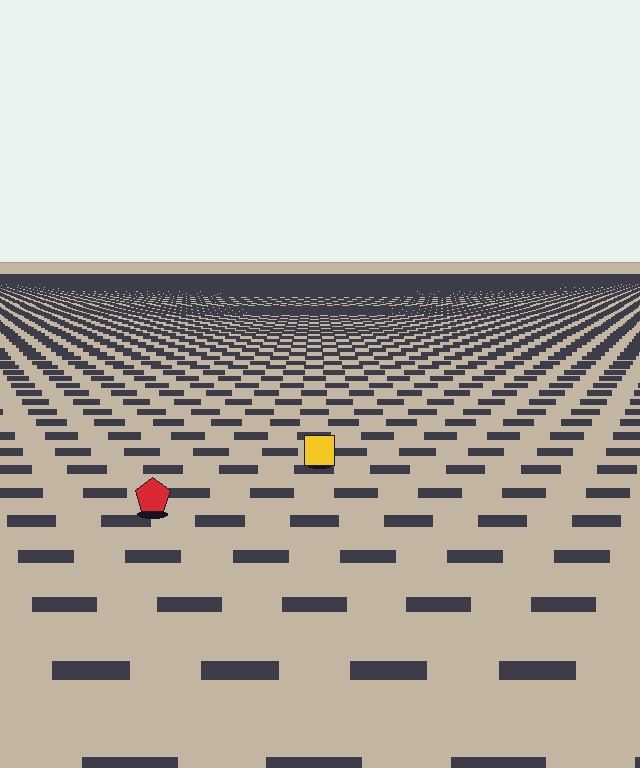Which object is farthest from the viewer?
The yellow square is farthest from the viewer. It appears smaller and the ground texture around it is denser.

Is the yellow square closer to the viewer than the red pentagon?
No. The red pentagon is closer — you can tell from the texture gradient: the ground texture is coarser near it.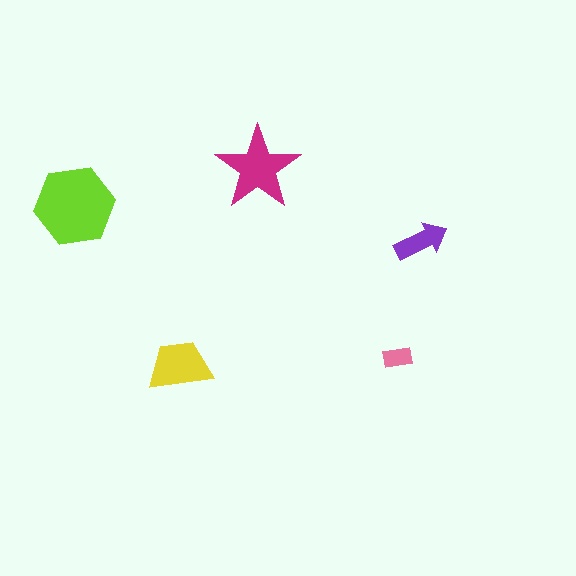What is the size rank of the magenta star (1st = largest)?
2nd.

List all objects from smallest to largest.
The pink rectangle, the purple arrow, the yellow trapezoid, the magenta star, the lime hexagon.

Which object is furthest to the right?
The purple arrow is rightmost.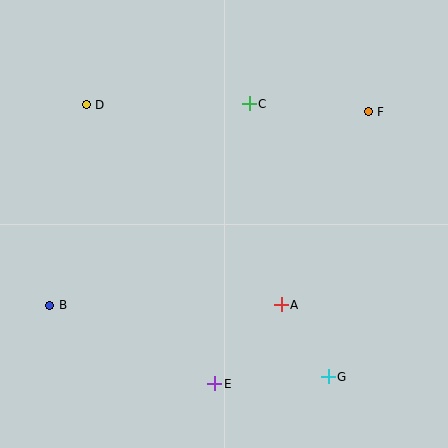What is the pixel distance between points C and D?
The distance between C and D is 163 pixels.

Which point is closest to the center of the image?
Point A at (281, 305) is closest to the center.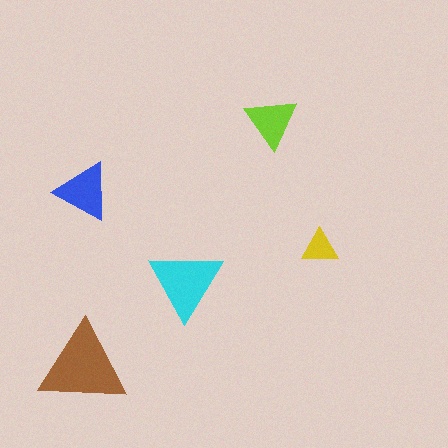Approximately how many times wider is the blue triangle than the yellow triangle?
About 1.5 times wider.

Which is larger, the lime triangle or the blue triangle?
The blue one.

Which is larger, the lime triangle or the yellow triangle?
The lime one.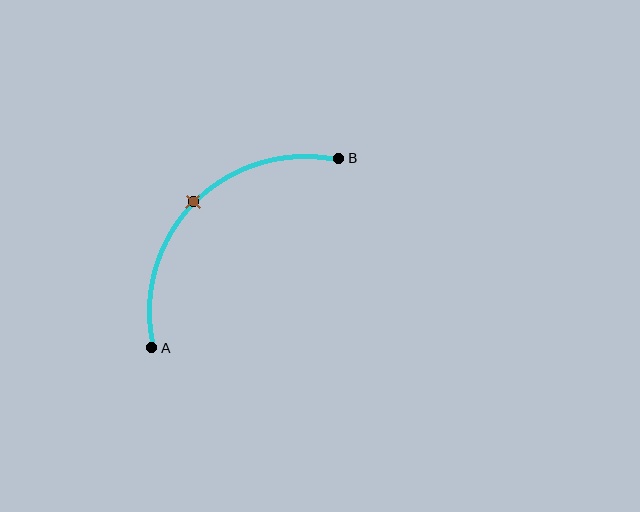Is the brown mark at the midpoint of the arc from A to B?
Yes. The brown mark lies on the arc at equal arc-length from both A and B — it is the arc midpoint.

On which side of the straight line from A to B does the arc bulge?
The arc bulges above and to the left of the straight line connecting A and B.